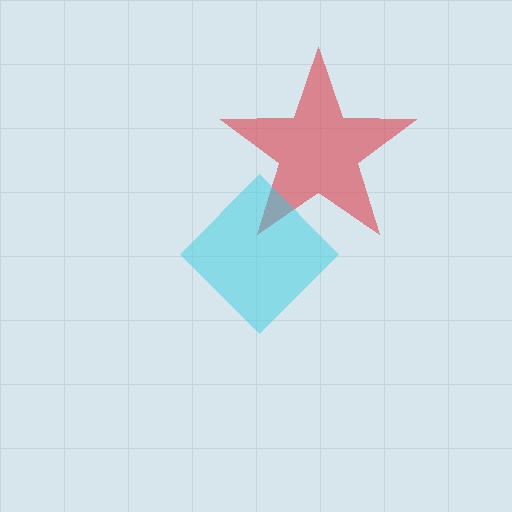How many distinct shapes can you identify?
There are 2 distinct shapes: a red star, a cyan diamond.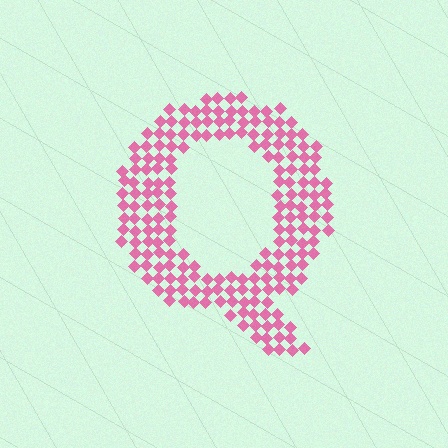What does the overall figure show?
The overall figure shows the letter Q.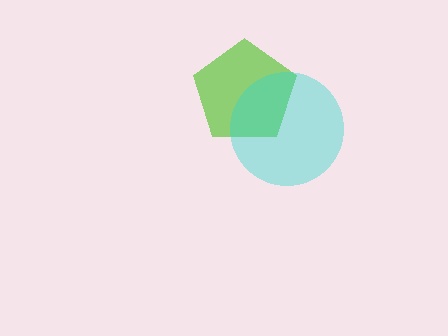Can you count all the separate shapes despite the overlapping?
Yes, there are 2 separate shapes.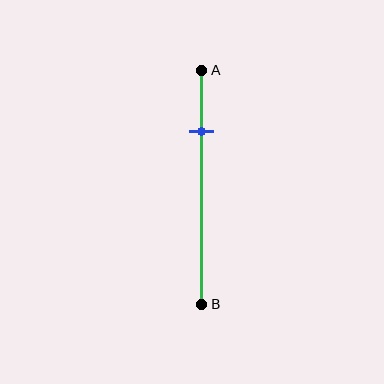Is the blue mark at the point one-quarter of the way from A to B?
Yes, the mark is approximately at the one-quarter point.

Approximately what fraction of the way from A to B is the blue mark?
The blue mark is approximately 25% of the way from A to B.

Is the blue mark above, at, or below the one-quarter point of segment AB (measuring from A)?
The blue mark is approximately at the one-quarter point of segment AB.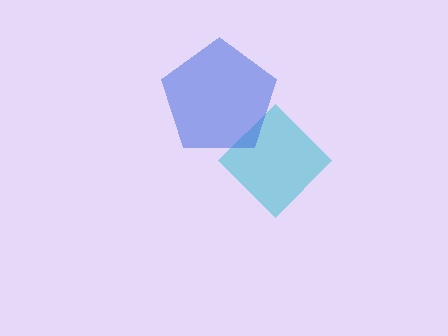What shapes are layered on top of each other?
The layered shapes are: a cyan diamond, a blue pentagon.